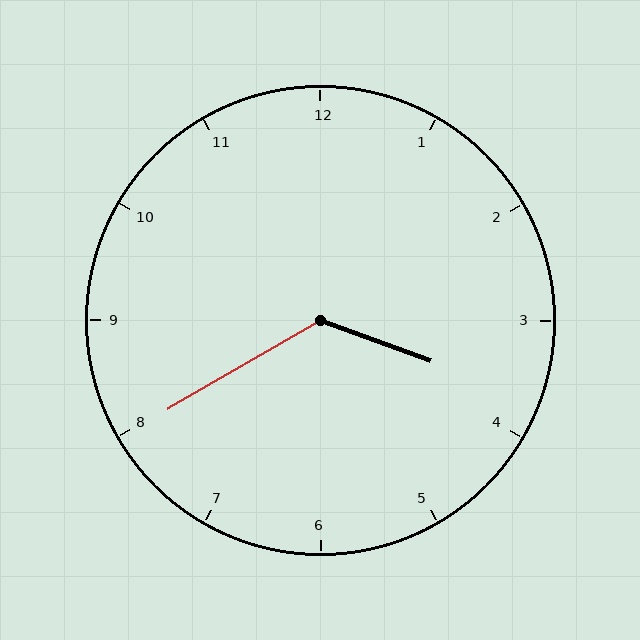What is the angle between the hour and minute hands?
Approximately 130 degrees.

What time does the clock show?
3:40.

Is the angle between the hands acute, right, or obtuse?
It is obtuse.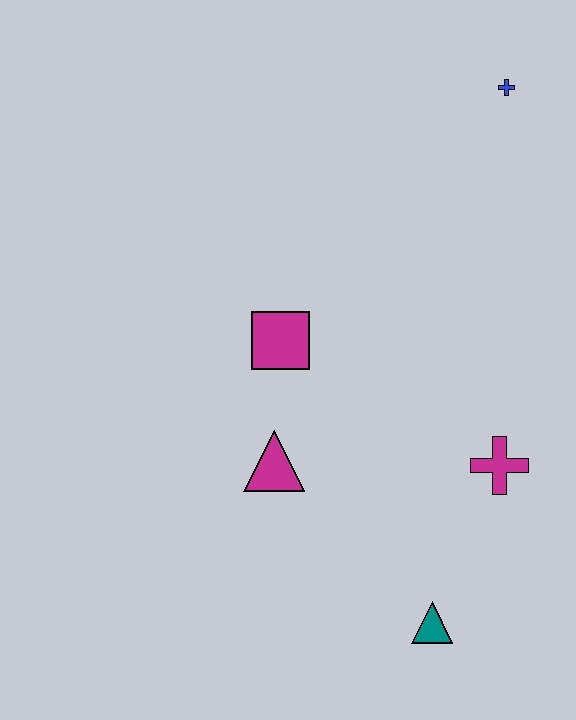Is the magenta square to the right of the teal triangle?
No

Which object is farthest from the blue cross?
The teal triangle is farthest from the blue cross.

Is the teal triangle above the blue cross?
No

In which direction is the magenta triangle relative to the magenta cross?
The magenta triangle is to the left of the magenta cross.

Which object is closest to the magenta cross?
The teal triangle is closest to the magenta cross.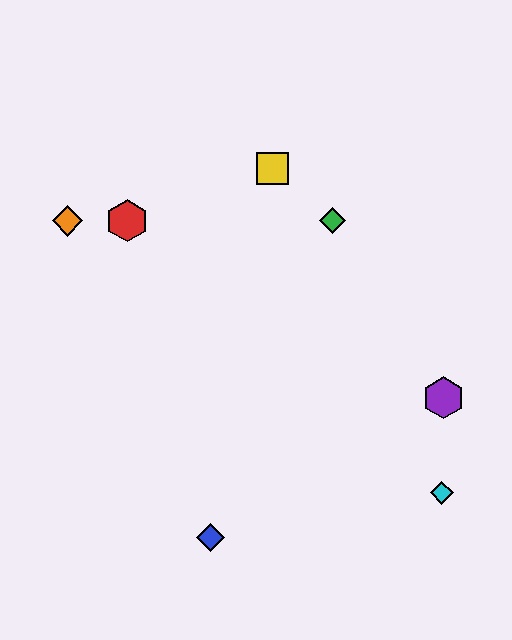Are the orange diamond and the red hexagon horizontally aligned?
Yes, both are at y≈221.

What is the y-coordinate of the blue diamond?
The blue diamond is at y≈537.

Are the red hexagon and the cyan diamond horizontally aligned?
No, the red hexagon is at y≈221 and the cyan diamond is at y≈493.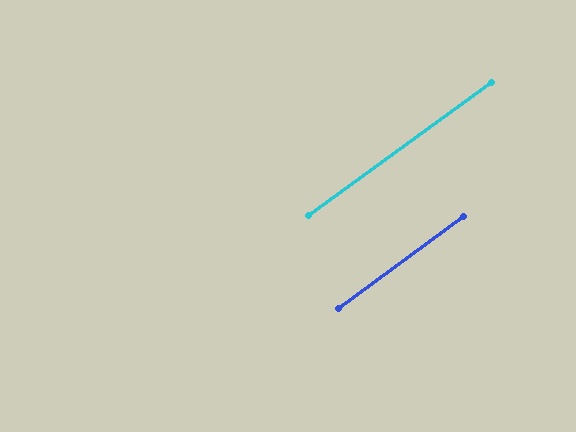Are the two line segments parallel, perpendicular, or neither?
Parallel — their directions differ by only 0.2°.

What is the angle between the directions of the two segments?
Approximately 0 degrees.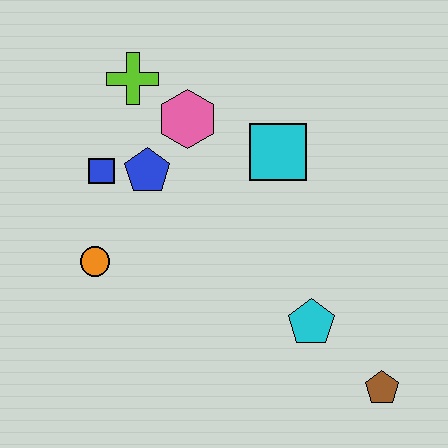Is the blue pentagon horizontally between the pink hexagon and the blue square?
Yes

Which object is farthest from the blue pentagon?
The brown pentagon is farthest from the blue pentagon.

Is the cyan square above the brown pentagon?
Yes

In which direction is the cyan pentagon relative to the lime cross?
The cyan pentagon is below the lime cross.